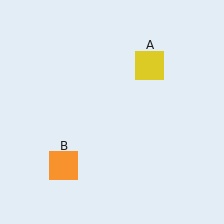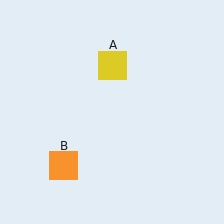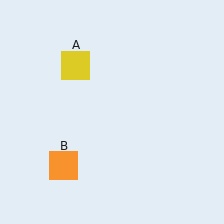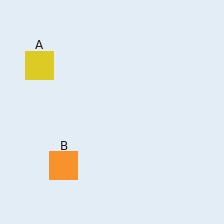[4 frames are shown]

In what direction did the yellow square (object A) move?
The yellow square (object A) moved left.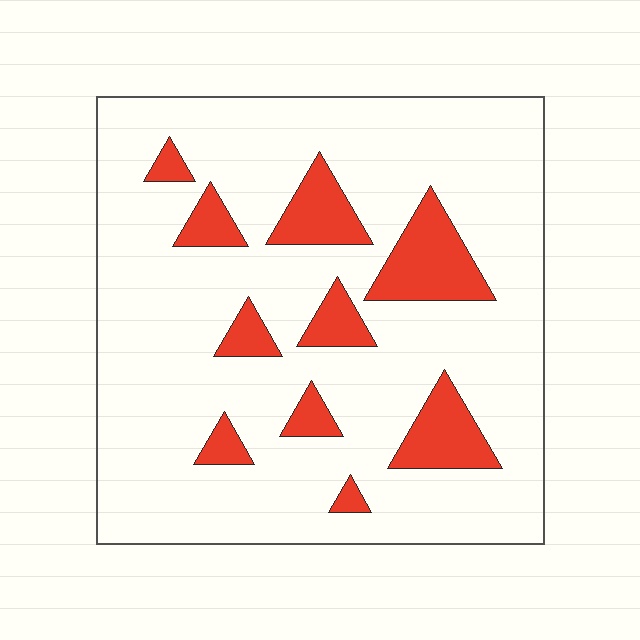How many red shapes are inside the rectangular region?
10.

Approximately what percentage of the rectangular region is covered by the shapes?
Approximately 15%.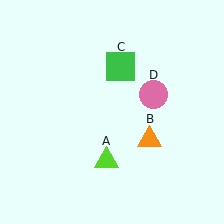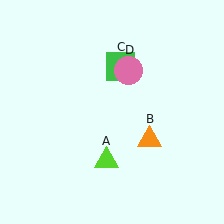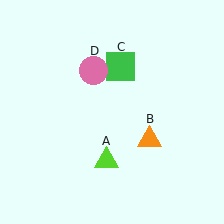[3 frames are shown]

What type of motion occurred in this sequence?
The pink circle (object D) rotated counterclockwise around the center of the scene.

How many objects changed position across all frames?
1 object changed position: pink circle (object D).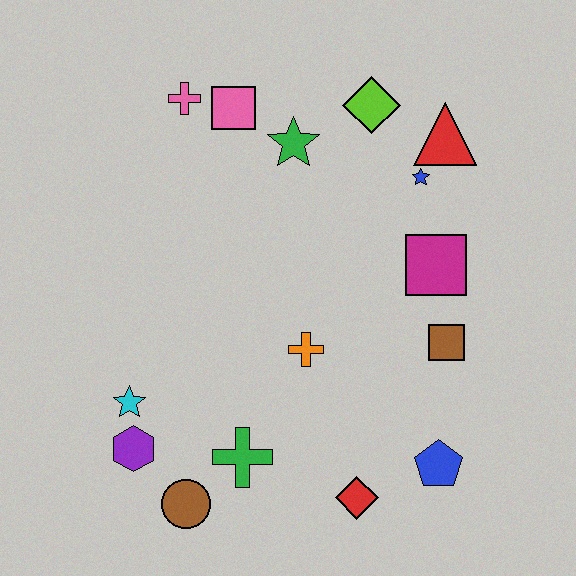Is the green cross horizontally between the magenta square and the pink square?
Yes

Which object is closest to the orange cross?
The green cross is closest to the orange cross.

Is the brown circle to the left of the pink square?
Yes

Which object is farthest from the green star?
The brown circle is farthest from the green star.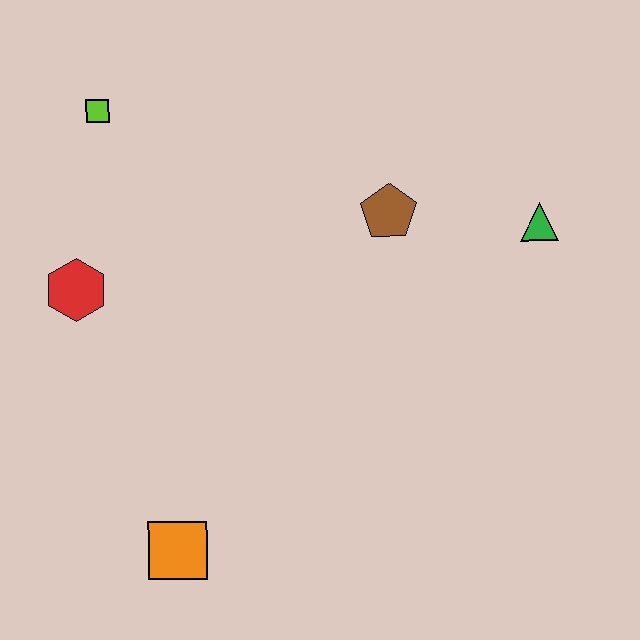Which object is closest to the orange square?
The red hexagon is closest to the orange square.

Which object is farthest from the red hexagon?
The green triangle is farthest from the red hexagon.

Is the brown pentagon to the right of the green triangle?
No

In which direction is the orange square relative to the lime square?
The orange square is below the lime square.